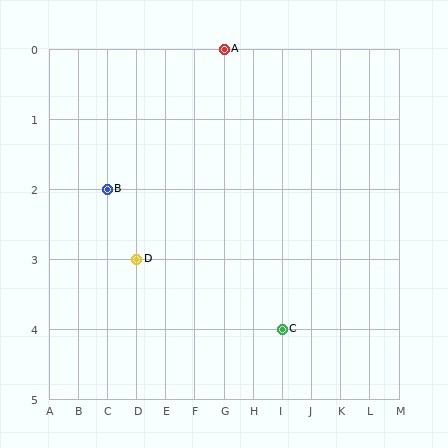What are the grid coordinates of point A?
Point A is at grid coordinates (G, 0).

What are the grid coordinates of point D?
Point D is at grid coordinates (D, 3).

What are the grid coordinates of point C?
Point C is at grid coordinates (I, 4).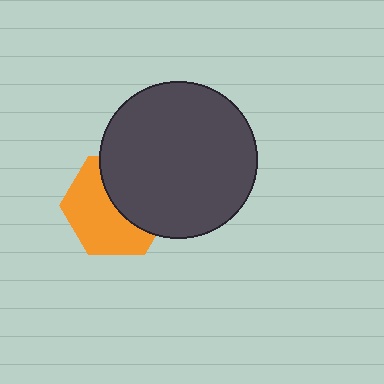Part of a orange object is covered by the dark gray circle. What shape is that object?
It is a hexagon.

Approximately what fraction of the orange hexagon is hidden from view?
Roughly 45% of the orange hexagon is hidden behind the dark gray circle.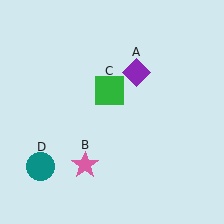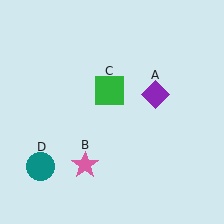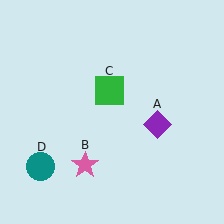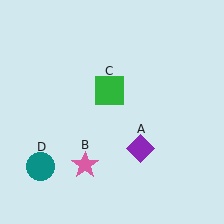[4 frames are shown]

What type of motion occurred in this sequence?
The purple diamond (object A) rotated clockwise around the center of the scene.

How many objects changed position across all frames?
1 object changed position: purple diamond (object A).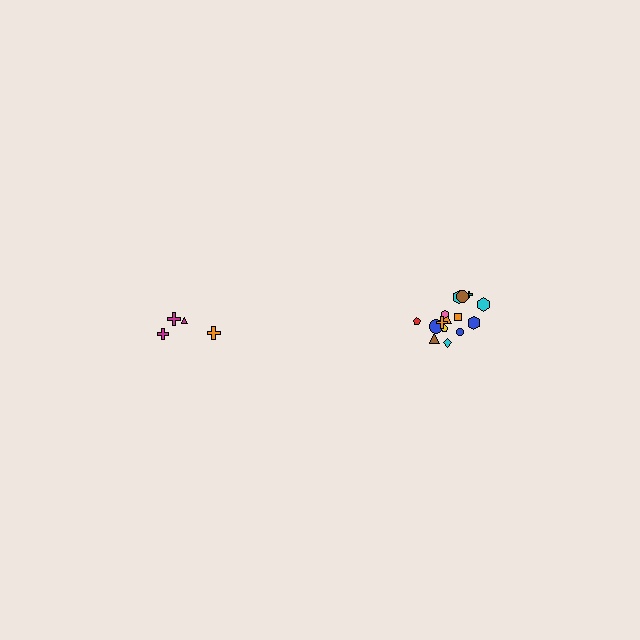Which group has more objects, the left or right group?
The right group.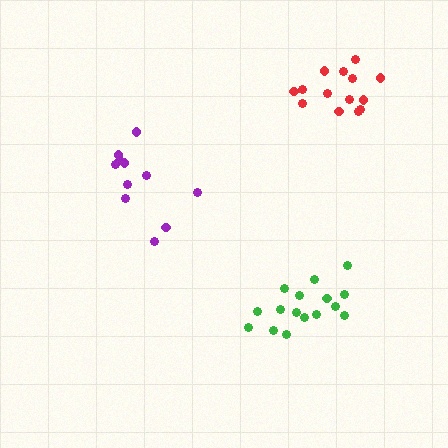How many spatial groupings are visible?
There are 3 spatial groupings.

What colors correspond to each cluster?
The clusters are colored: purple, green, red.